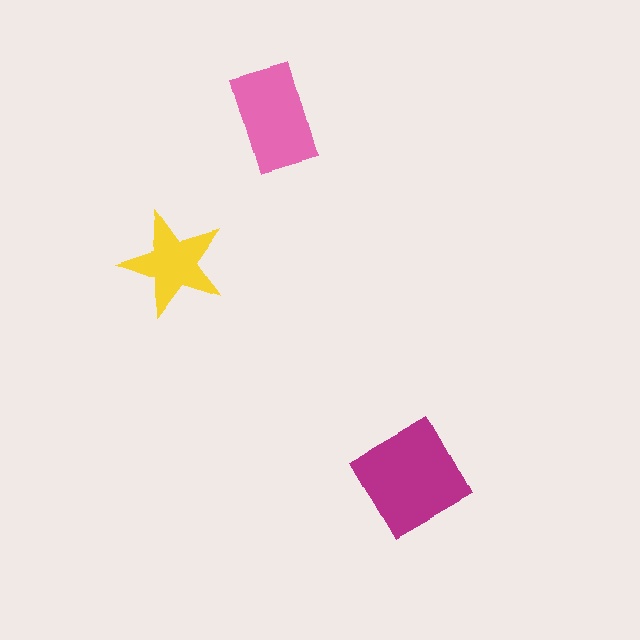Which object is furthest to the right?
The magenta diamond is rightmost.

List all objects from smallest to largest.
The yellow star, the pink rectangle, the magenta diamond.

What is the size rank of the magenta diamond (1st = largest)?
1st.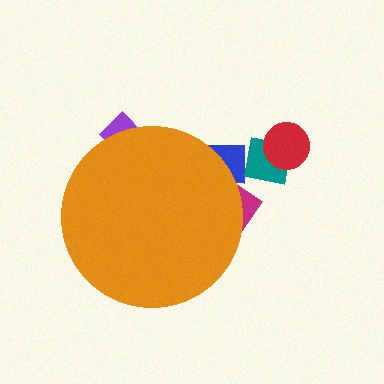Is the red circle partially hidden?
No, the red circle is fully visible.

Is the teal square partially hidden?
No, the teal square is fully visible.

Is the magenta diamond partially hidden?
Yes, the magenta diamond is partially hidden behind the orange circle.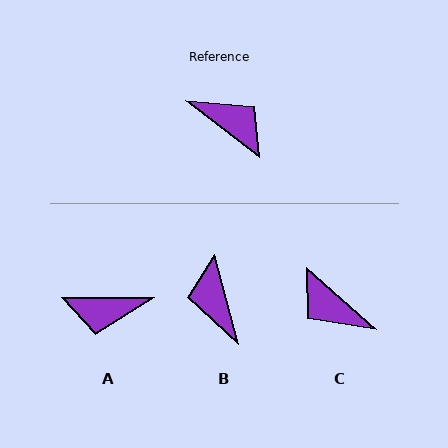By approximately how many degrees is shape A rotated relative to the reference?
Approximately 143 degrees clockwise.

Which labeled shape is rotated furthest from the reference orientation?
C, about 176 degrees away.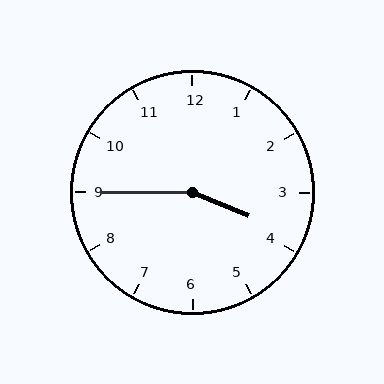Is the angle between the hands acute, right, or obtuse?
It is obtuse.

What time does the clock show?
3:45.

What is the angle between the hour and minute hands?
Approximately 158 degrees.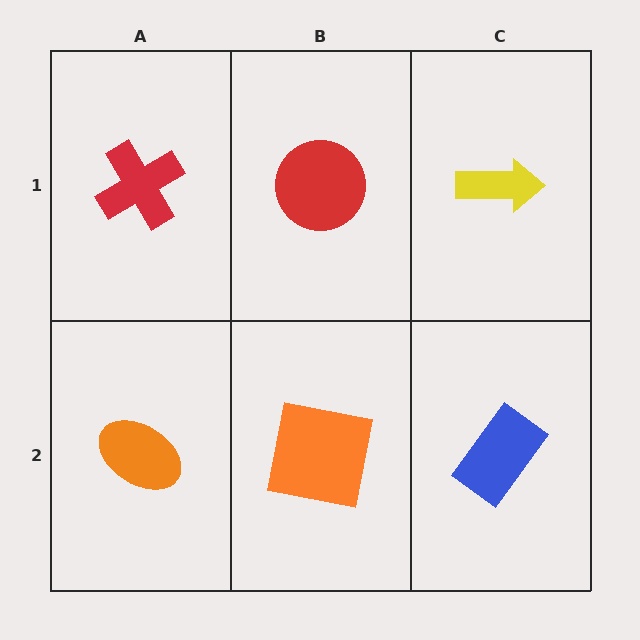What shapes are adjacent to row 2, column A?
A red cross (row 1, column A), an orange square (row 2, column B).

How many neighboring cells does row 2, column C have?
2.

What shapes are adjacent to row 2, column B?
A red circle (row 1, column B), an orange ellipse (row 2, column A), a blue rectangle (row 2, column C).